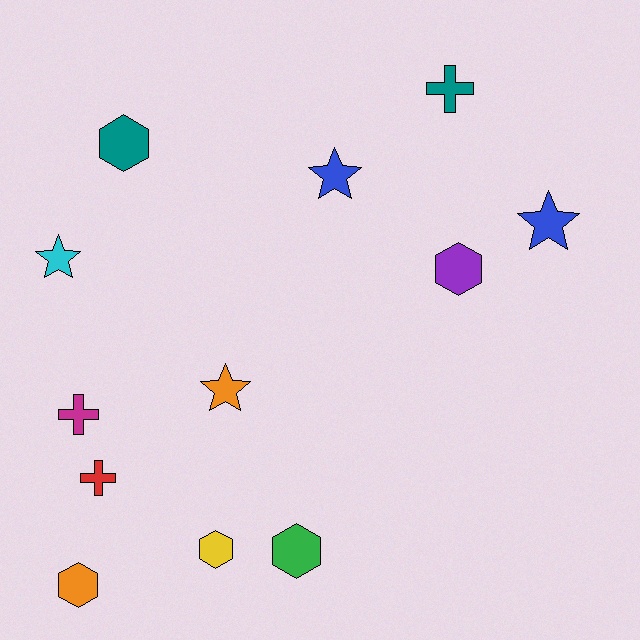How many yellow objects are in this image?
There is 1 yellow object.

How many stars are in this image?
There are 4 stars.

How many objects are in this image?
There are 12 objects.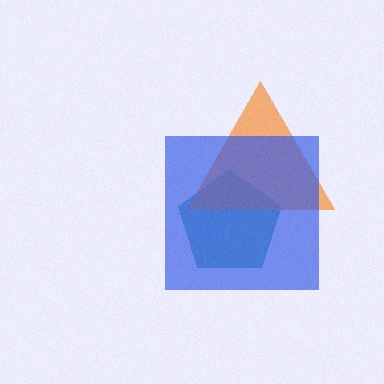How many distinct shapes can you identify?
There are 3 distinct shapes: a teal pentagon, an orange triangle, a blue square.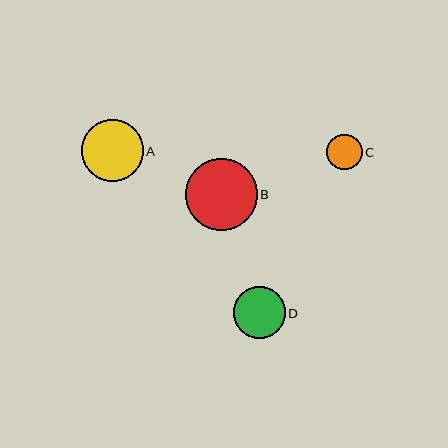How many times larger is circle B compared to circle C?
Circle B is approximately 2.0 times the size of circle C.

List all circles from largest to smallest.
From largest to smallest: B, A, D, C.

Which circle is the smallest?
Circle C is the smallest with a size of approximately 36 pixels.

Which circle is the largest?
Circle B is the largest with a size of approximately 72 pixels.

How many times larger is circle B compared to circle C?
Circle B is approximately 2.0 times the size of circle C.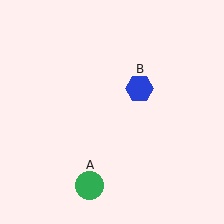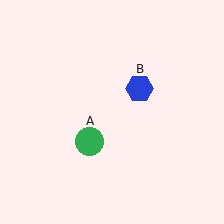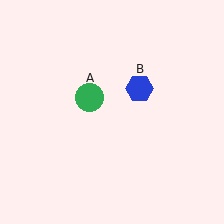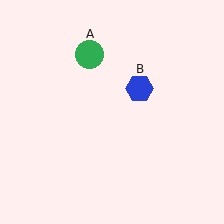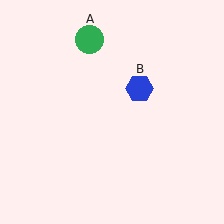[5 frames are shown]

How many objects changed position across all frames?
1 object changed position: green circle (object A).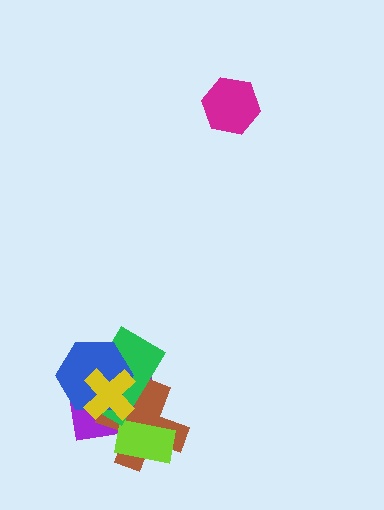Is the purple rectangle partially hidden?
Yes, it is partially covered by another shape.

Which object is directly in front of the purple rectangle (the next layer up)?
The brown cross is directly in front of the purple rectangle.